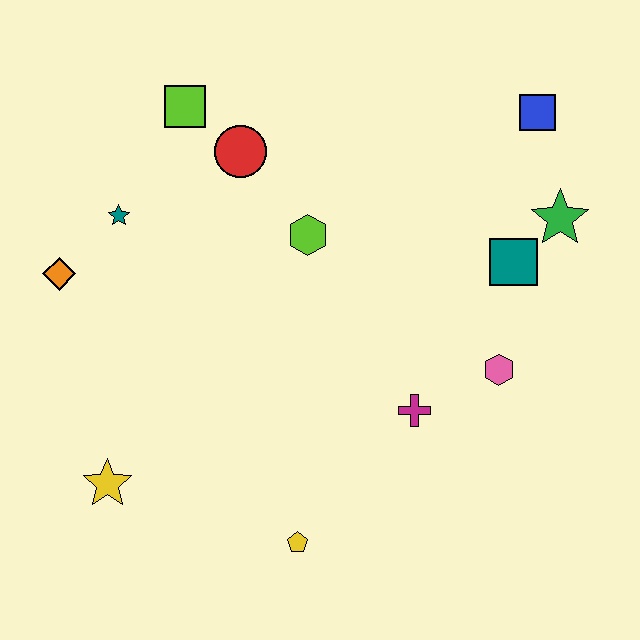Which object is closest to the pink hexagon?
The magenta cross is closest to the pink hexagon.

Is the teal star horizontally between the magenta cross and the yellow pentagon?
No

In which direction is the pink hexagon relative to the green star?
The pink hexagon is below the green star.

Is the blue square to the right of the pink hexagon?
Yes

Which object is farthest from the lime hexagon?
The yellow star is farthest from the lime hexagon.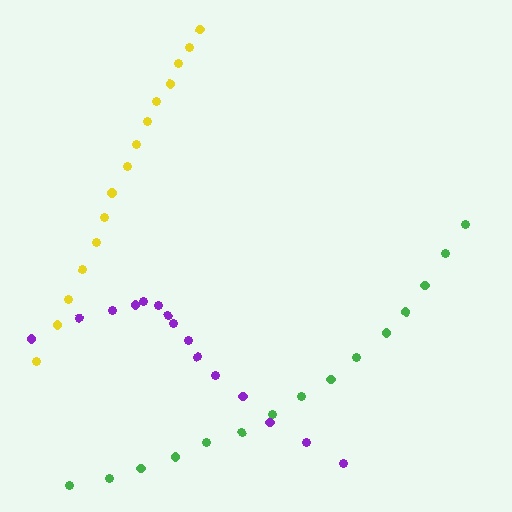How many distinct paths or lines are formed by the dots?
There are 3 distinct paths.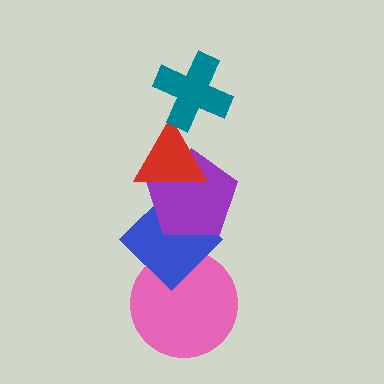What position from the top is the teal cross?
The teal cross is 1st from the top.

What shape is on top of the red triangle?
The teal cross is on top of the red triangle.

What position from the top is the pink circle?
The pink circle is 5th from the top.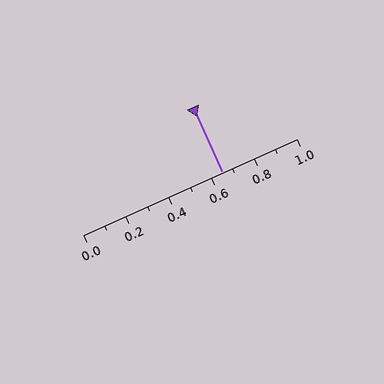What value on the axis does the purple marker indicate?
The marker indicates approximately 0.65.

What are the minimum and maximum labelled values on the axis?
The axis runs from 0.0 to 1.0.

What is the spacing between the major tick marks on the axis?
The major ticks are spaced 0.2 apart.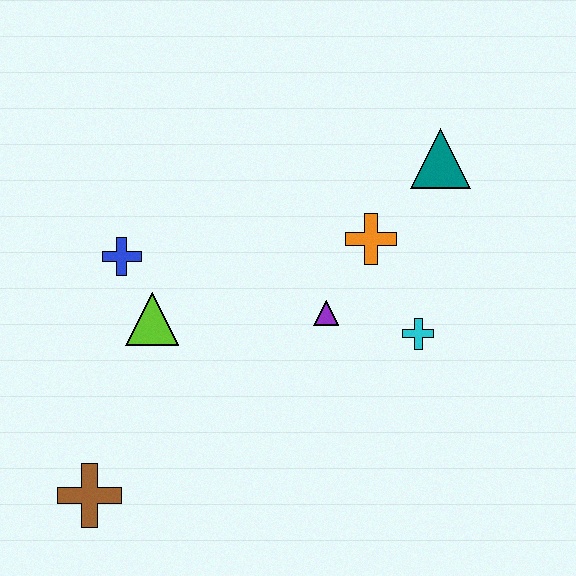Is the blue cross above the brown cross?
Yes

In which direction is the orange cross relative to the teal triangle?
The orange cross is below the teal triangle.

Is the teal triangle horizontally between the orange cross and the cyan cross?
No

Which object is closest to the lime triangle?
The blue cross is closest to the lime triangle.